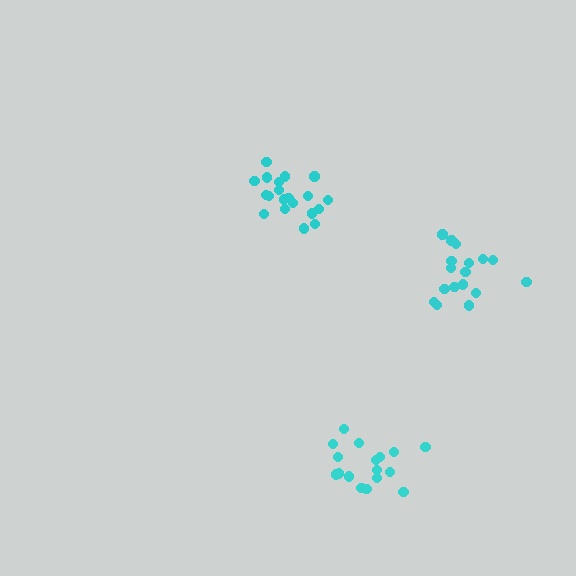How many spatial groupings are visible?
There are 3 spatial groupings.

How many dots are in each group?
Group 1: 18 dots, Group 2: 20 dots, Group 3: 17 dots (55 total).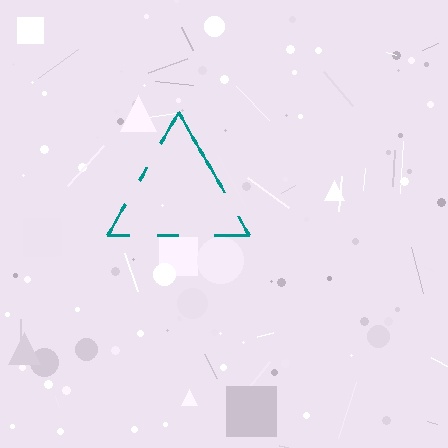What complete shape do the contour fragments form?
The contour fragments form a triangle.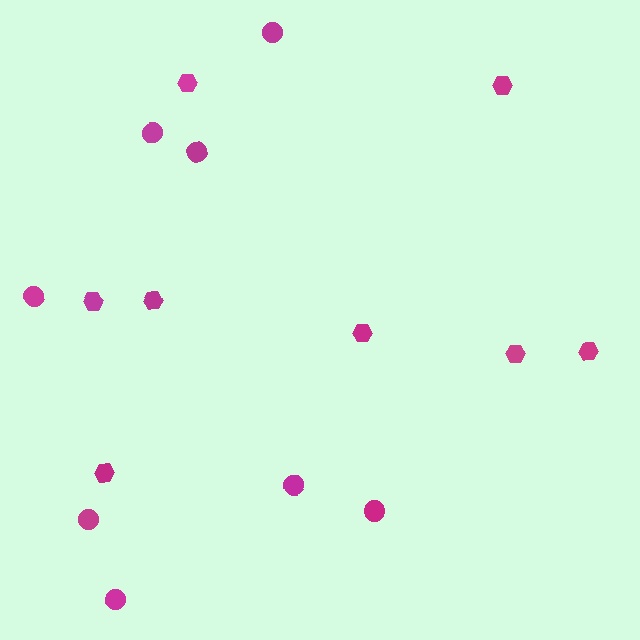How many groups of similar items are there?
There are 2 groups: one group of circles (8) and one group of hexagons (8).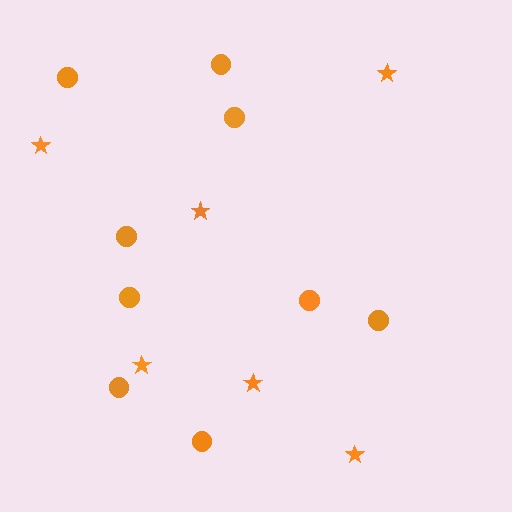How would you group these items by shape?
There are 2 groups: one group of circles (9) and one group of stars (6).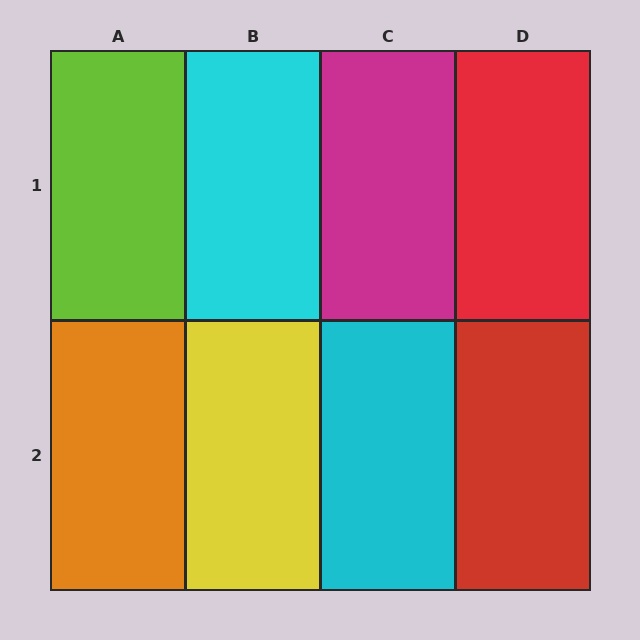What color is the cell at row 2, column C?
Cyan.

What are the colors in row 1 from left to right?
Lime, cyan, magenta, red.